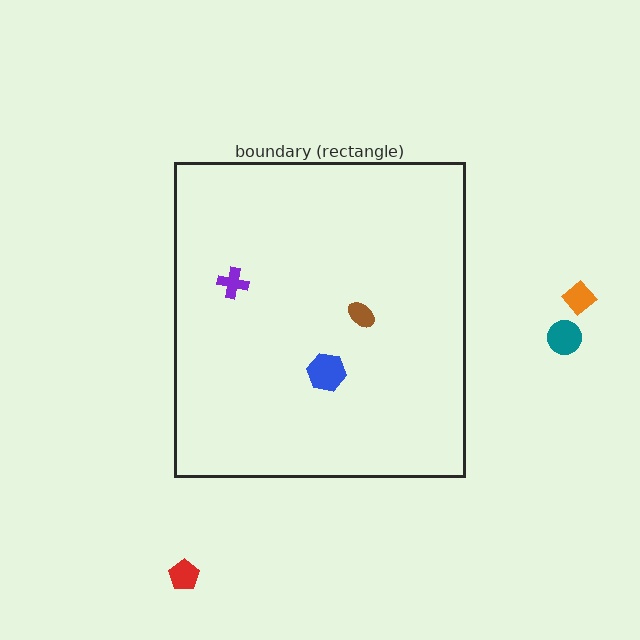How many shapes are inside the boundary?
4 inside, 3 outside.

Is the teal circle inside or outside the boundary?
Outside.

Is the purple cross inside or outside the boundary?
Inside.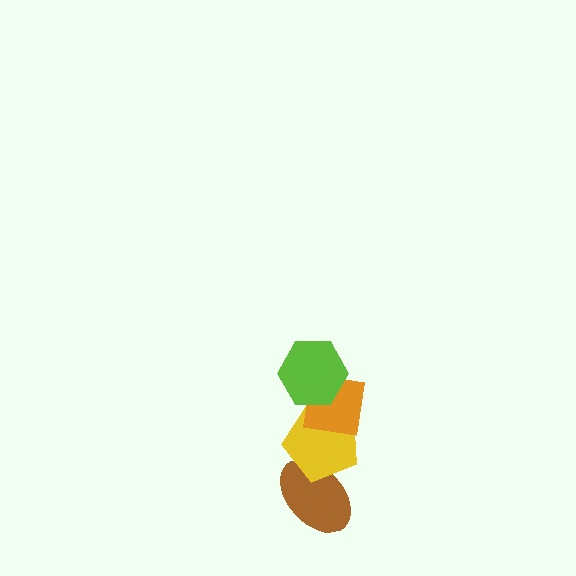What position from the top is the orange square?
The orange square is 2nd from the top.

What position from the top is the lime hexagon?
The lime hexagon is 1st from the top.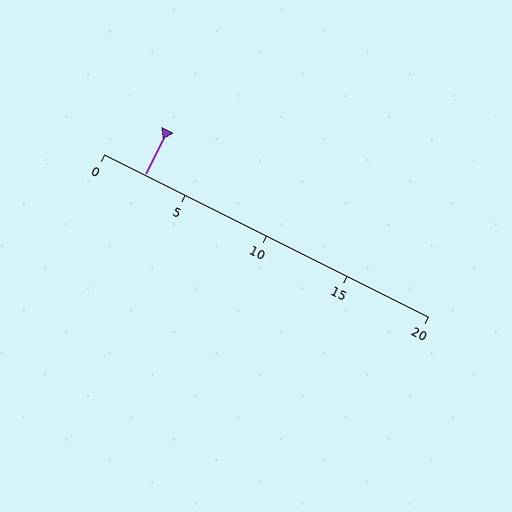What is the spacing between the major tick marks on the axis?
The major ticks are spaced 5 apart.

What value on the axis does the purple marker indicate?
The marker indicates approximately 2.5.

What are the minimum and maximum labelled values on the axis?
The axis runs from 0 to 20.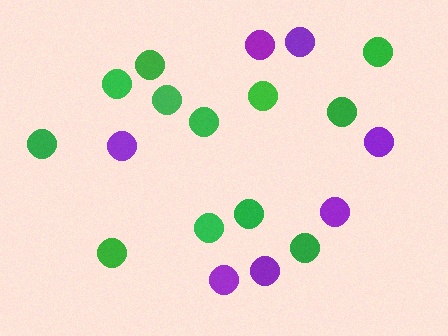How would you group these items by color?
There are 2 groups: one group of purple circles (7) and one group of green circles (12).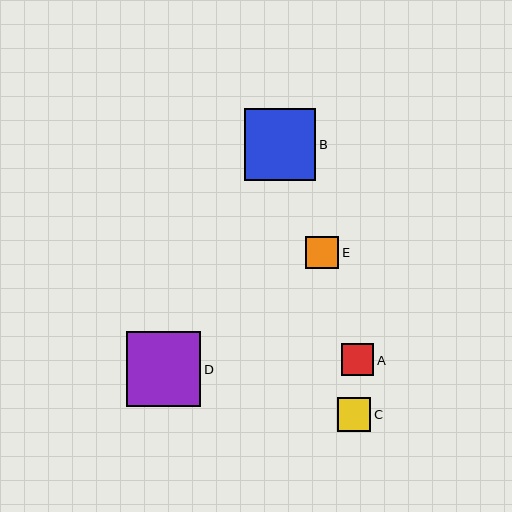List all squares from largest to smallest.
From largest to smallest: D, B, C, E, A.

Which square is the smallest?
Square A is the smallest with a size of approximately 32 pixels.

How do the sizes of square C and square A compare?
Square C and square A are approximately the same size.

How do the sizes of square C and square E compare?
Square C and square E are approximately the same size.